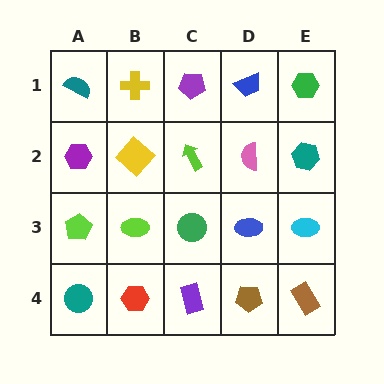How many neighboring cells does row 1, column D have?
3.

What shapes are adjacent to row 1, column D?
A pink semicircle (row 2, column D), a purple pentagon (row 1, column C), a green hexagon (row 1, column E).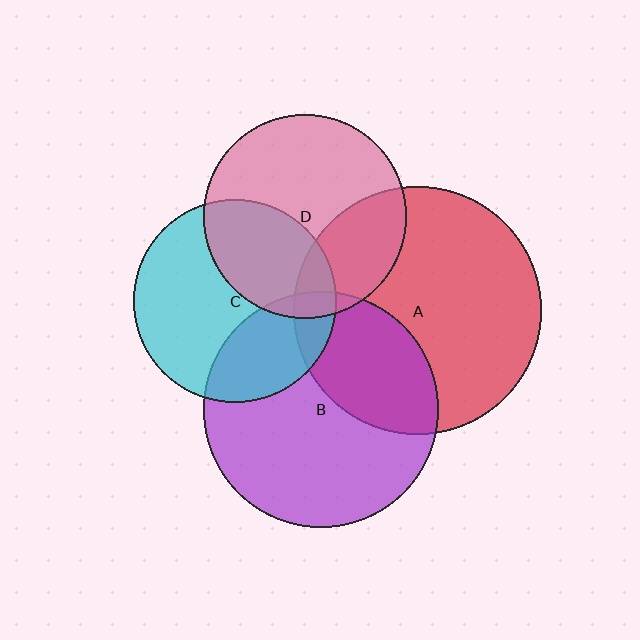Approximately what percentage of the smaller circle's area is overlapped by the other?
Approximately 30%.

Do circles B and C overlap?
Yes.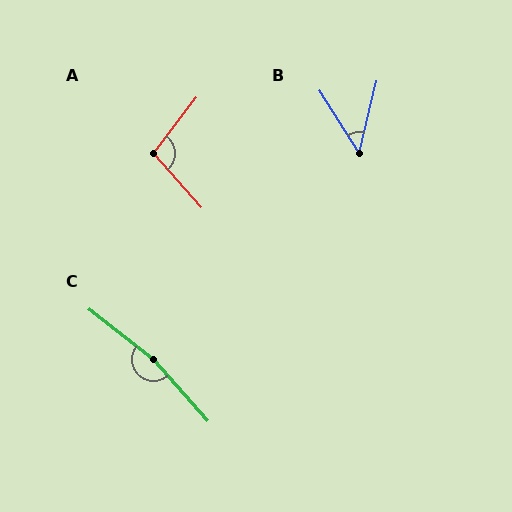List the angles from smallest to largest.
B (46°), A (101°), C (170°).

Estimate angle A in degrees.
Approximately 101 degrees.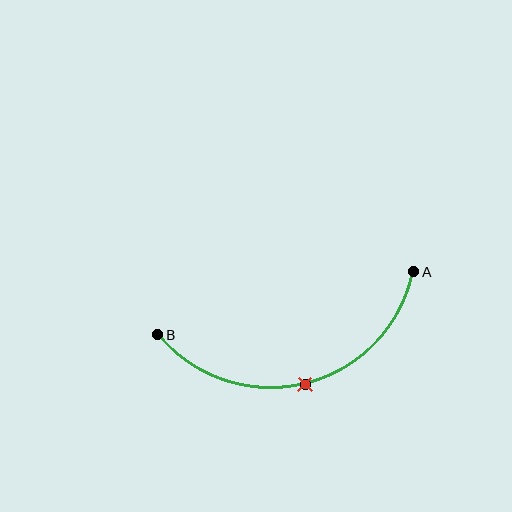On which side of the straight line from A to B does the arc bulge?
The arc bulges below the straight line connecting A and B.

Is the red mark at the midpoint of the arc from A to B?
Yes. The red mark lies on the arc at equal arc-length from both A and B — it is the arc midpoint.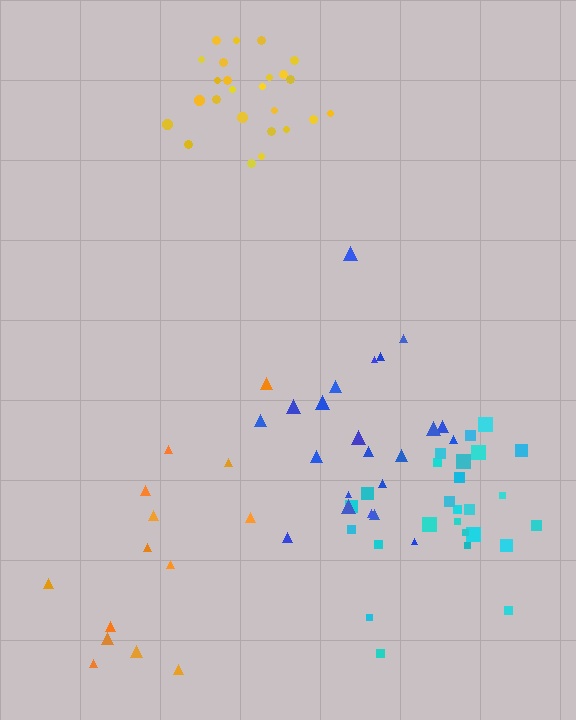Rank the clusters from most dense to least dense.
yellow, cyan, blue, orange.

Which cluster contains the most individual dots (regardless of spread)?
Cyan (26).